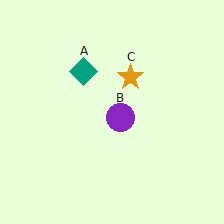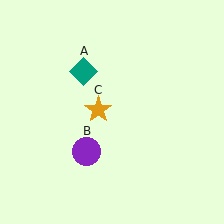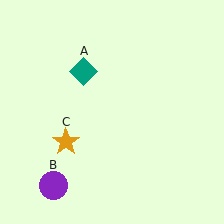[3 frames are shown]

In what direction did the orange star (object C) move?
The orange star (object C) moved down and to the left.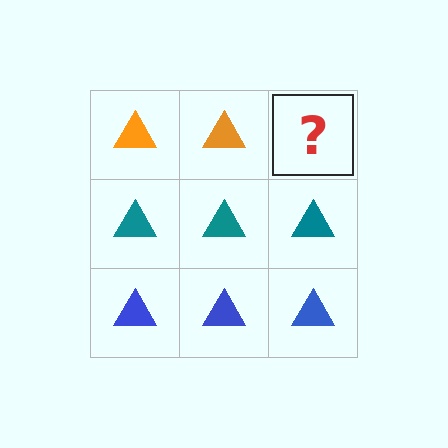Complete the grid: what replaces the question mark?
The question mark should be replaced with an orange triangle.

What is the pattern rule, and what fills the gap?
The rule is that each row has a consistent color. The gap should be filled with an orange triangle.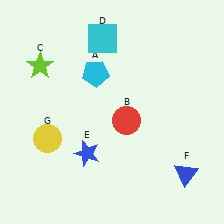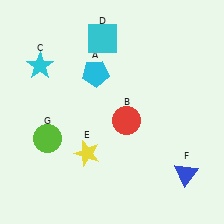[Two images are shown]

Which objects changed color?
C changed from lime to cyan. E changed from blue to yellow. G changed from yellow to lime.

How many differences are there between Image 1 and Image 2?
There are 3 differences between the two images.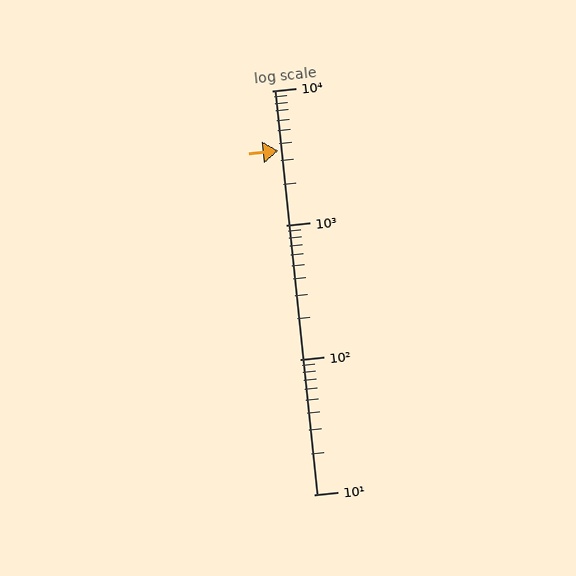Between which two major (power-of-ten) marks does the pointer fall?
The pointer is between 1000 and 10000.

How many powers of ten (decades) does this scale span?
The scale spans 3 decades, from 10 to 10000.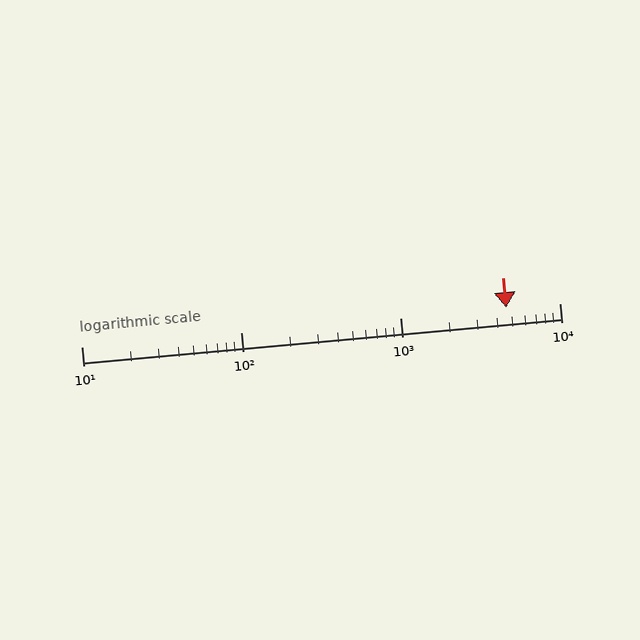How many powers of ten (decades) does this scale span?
The scale spans 3 decades, from 10 to 10000.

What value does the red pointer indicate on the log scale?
The pointer indicates approximately 4600.